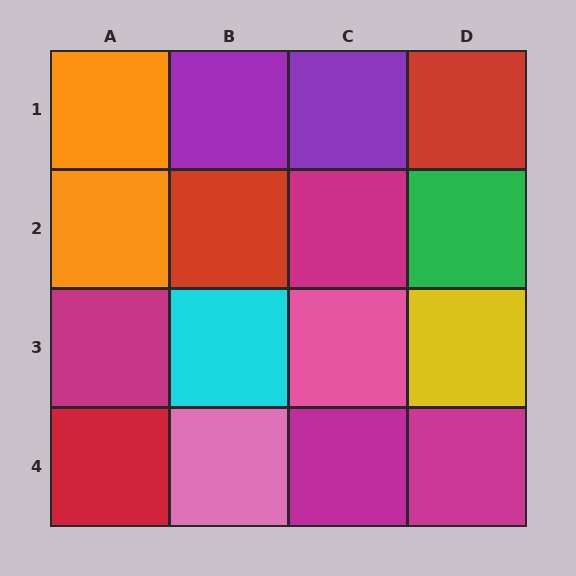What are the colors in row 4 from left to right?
Red, pink, magenta, magenta.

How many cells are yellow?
1 cell is yellow.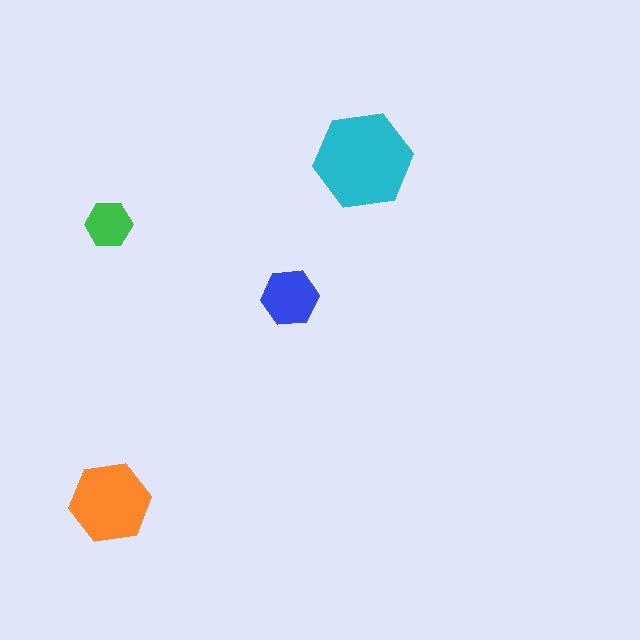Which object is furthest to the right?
The cyan hexagon is rightmost.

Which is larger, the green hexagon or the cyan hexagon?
The cyan one.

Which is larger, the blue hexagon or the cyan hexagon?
The cyan one.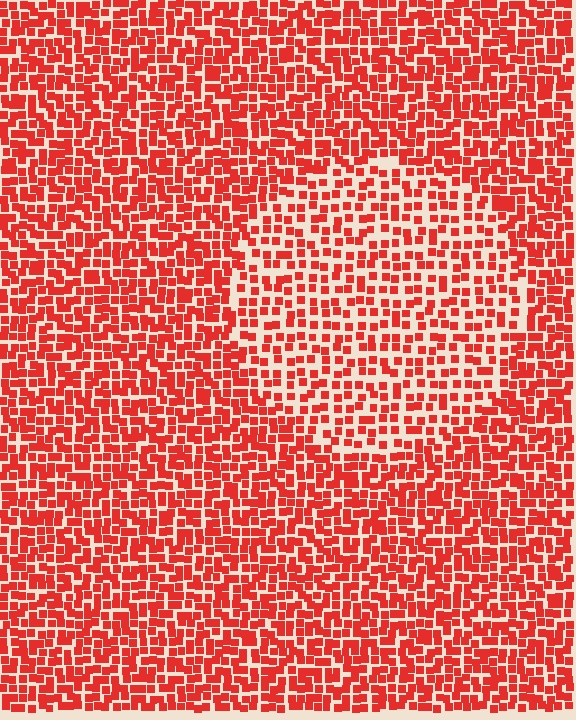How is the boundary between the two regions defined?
The boundary is defined by a change in element density (approximately 1.6x ratio). All elements are the same color, size, and shape.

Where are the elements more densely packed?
The elements are more densely packed outside the circle boundary.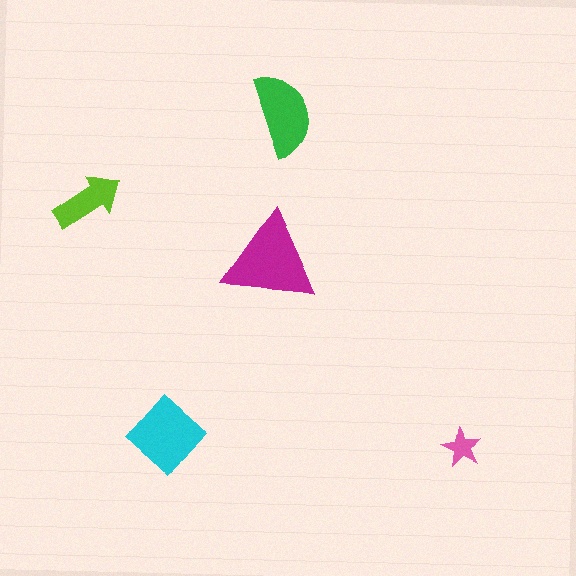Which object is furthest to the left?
The lime arrow is leftmost.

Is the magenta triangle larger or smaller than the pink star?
Larger.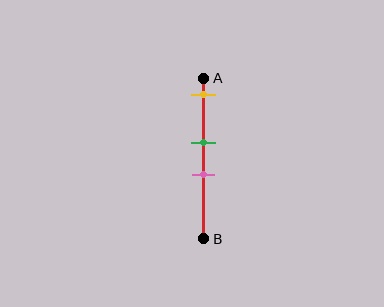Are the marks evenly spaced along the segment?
No, the marks are not evenly spaced.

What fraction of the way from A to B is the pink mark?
The pink mark is approximately 60% (0.6) of the way from A to B.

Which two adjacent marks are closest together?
The green and pink marks are the closest adjacent pair.